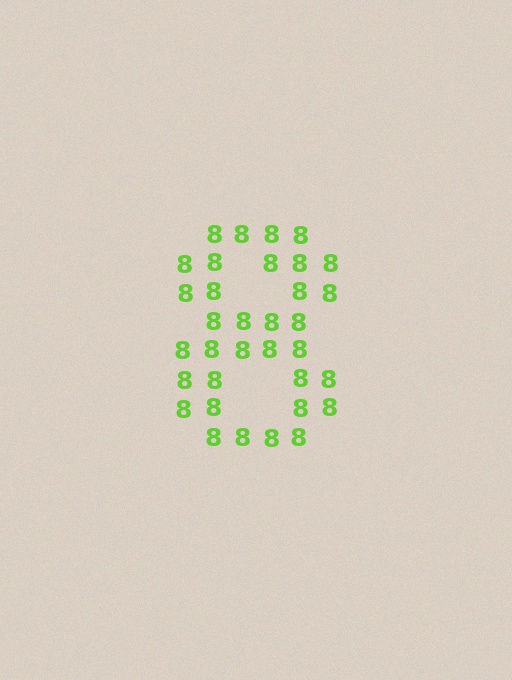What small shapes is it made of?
It is made of small digit 8's.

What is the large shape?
The large shape is the digit 8.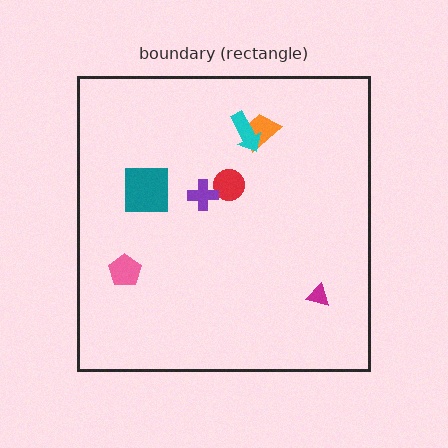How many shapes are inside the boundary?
7 inside, 0 outside.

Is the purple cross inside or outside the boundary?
Inside.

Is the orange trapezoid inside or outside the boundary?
Inside.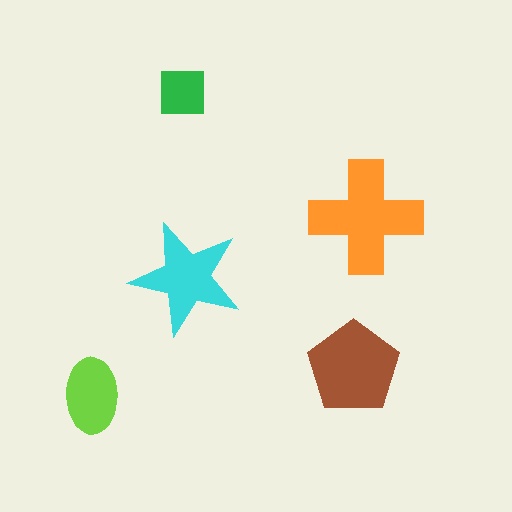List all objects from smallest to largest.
The green square, the lime ellipse, the cyan star, the brown pentagon, the orange cross.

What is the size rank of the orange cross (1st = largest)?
1st.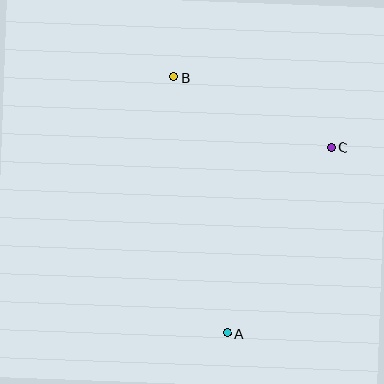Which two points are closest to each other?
Points B and C are closest to each other.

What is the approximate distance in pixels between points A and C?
The distance between A and C is approximately 213 pixels.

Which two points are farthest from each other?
Points A and B are farthest from each other.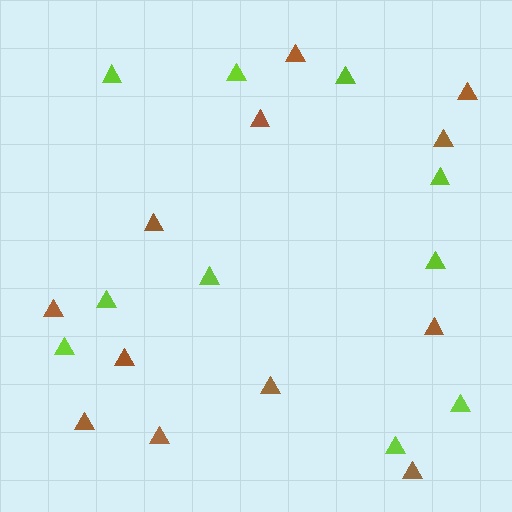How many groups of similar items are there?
There are 2 groups: one group of lime triangles (10) and one group of brown triangles (12).